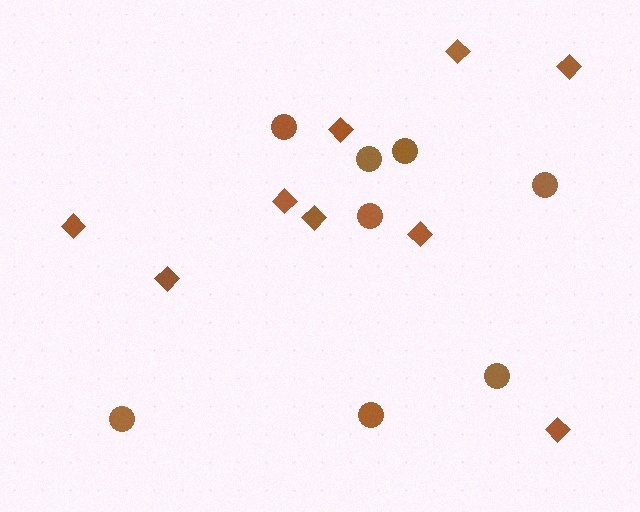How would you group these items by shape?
There are 2 groups: one group of diamonds (9) and one group of circles (8).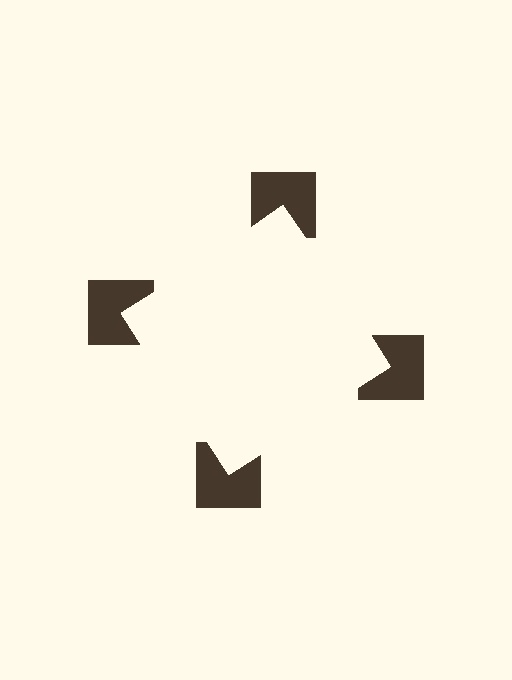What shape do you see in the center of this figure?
An illusory square — its edges are inferred from the aligned wedge cuts in the notched squares, not physically drawn.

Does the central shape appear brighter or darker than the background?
It typically appears slightly brighter than the background, even though no actual brightness change is drawn.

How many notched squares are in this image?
There are 4 — one at each vertex of the illusory square.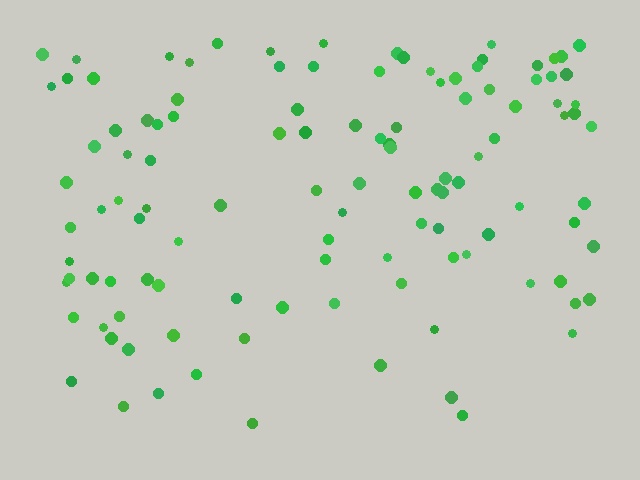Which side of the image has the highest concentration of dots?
The top.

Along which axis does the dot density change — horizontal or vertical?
Vertical.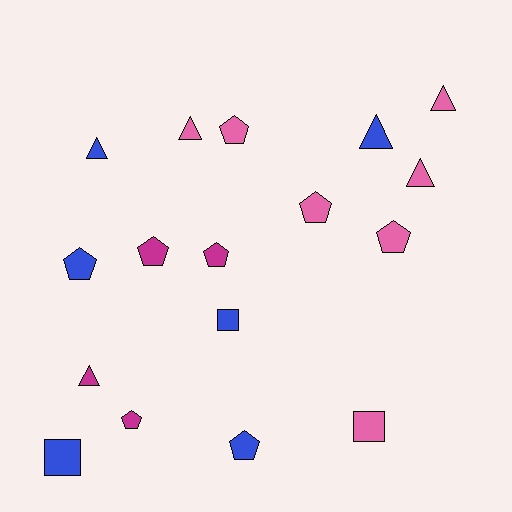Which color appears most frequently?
Pink, with 7 objects.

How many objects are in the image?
There are 17 objects.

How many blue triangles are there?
There are 2 blue triangles.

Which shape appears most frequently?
Pentagon, with 8 objects.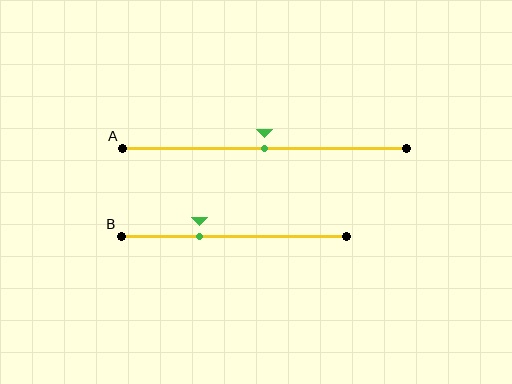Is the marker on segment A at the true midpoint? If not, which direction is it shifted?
Yes, the marker on segment A is at the true midpoint.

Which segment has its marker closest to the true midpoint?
Segment A has its marker closest to the true midpoint.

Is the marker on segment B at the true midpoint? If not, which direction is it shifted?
No, the marker on segment B is shifted to the left by about 15% of the segment length.